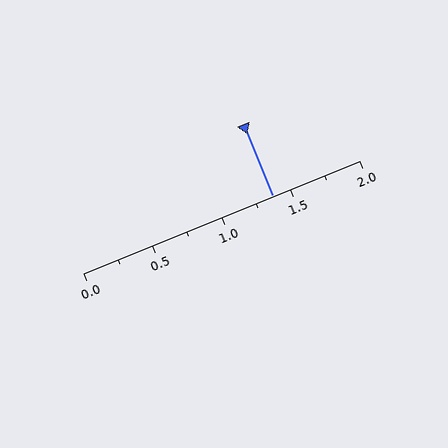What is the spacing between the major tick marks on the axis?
The major ticks are spaced 0.5 apart.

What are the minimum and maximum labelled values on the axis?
The axis runs from 0.0 to 2.0.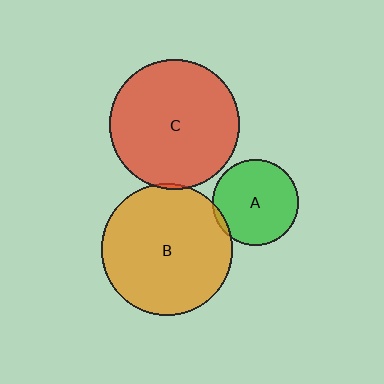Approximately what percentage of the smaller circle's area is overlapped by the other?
Approximately 5%.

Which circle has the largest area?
Circle B (orange).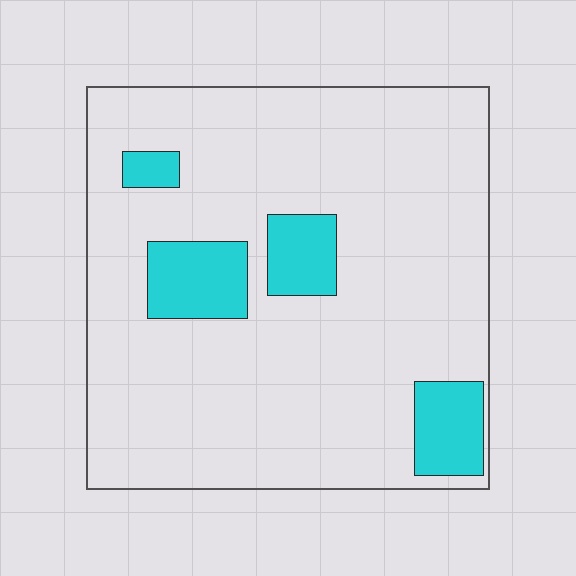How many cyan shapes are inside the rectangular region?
4.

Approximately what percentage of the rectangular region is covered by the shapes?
Approximately 15%.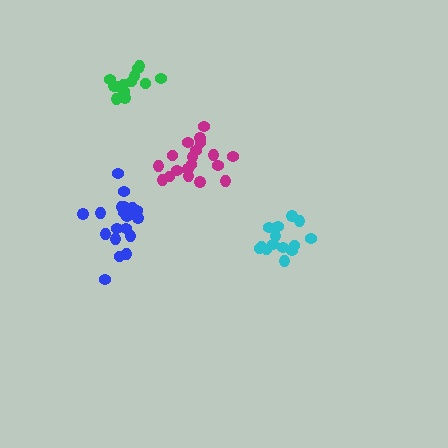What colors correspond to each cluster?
The clusters are colored: magenta, blue, cyan, green.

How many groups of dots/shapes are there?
There are 4 groups.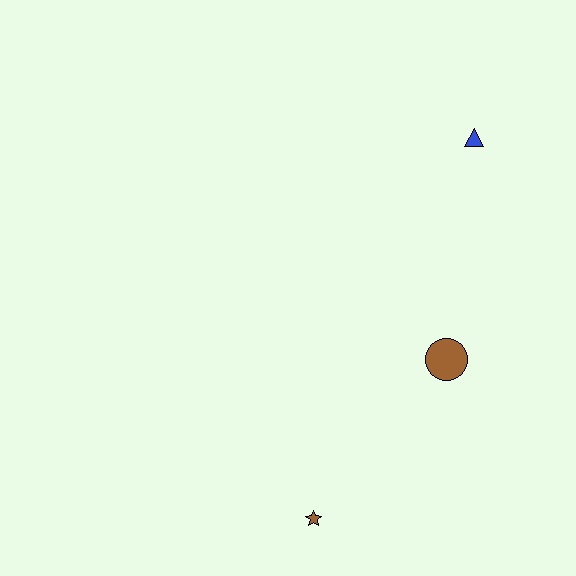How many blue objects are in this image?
There is 1 blue object.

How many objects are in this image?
There are 3 objects.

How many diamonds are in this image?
There are no diamonds.